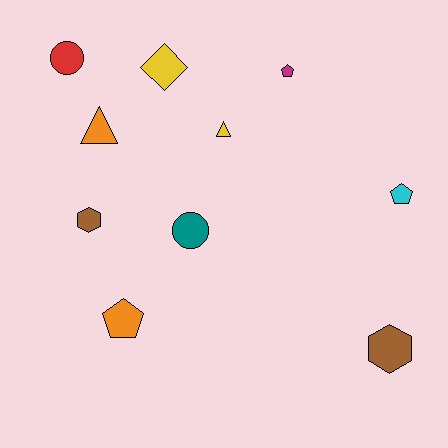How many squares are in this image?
There are no squares.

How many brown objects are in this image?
There are 2 brown objects.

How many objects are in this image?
There are 10 objects.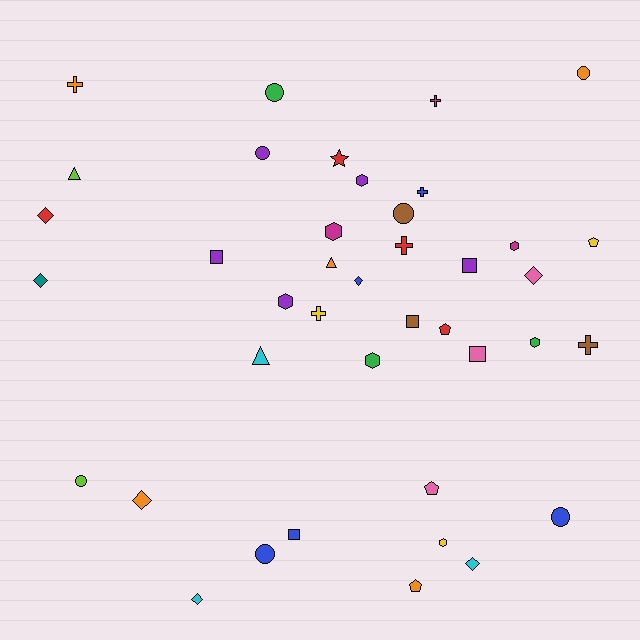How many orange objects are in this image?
There are 5 orange objects.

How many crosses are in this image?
There are 6 crosses.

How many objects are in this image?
There are 40 objects.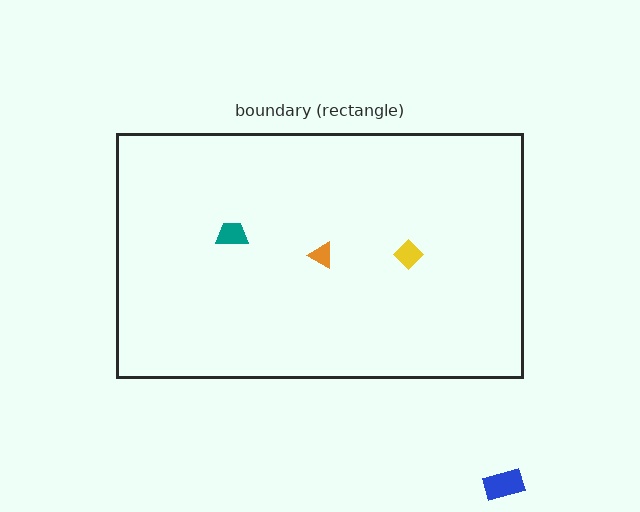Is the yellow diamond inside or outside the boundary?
Inside.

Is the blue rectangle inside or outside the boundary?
Outside.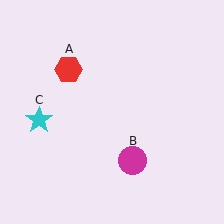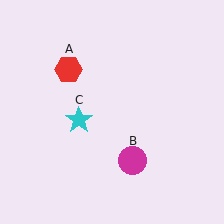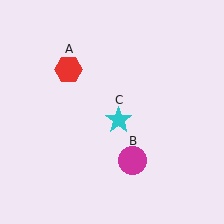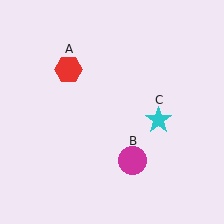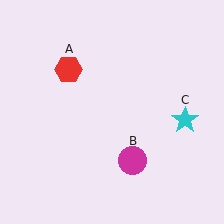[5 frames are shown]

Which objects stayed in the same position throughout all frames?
Red hexagon (object A) and magenta circle (object B) remained stationary.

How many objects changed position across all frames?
1 object changed position: cyan star (object C).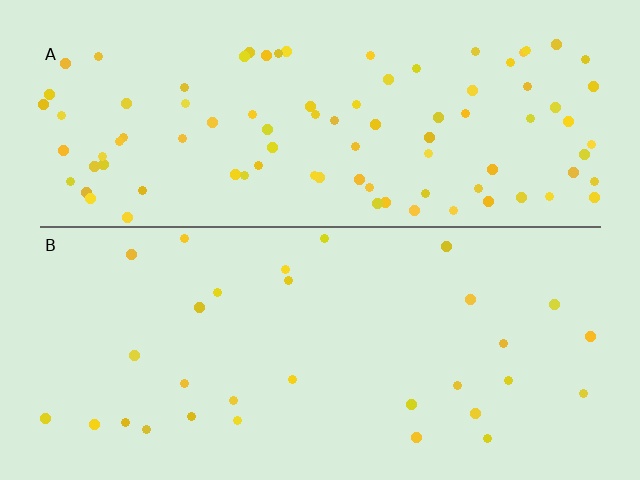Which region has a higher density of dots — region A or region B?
A (the top).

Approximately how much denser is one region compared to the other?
Approximately 3.0× — region A over region B.